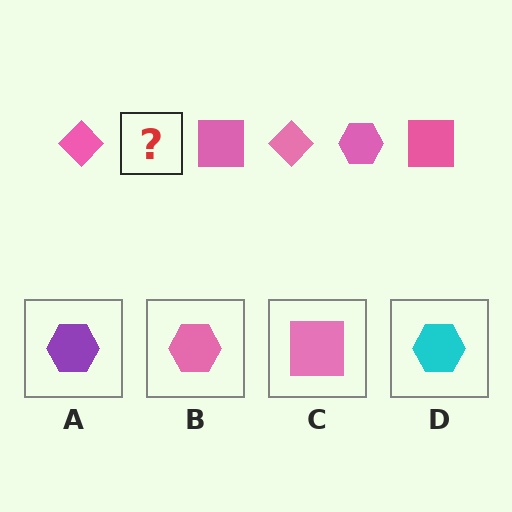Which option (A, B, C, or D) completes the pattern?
B.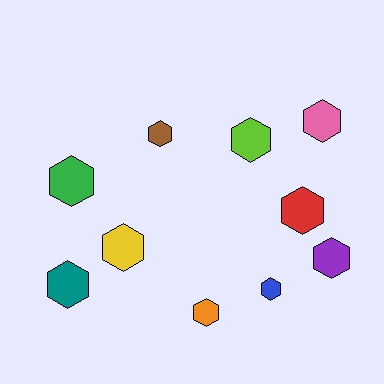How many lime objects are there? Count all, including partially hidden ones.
There is 1 lime object.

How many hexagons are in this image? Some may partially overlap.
There are 10 hexagons.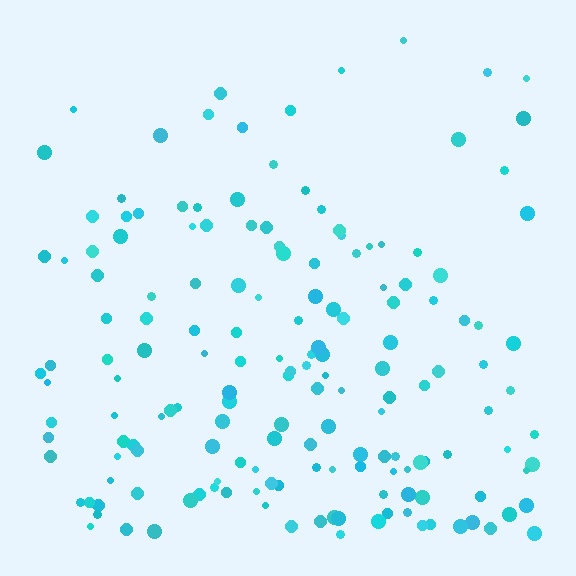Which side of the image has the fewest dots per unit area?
The top.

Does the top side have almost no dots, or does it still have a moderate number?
Still a moderate number, just noticeably fewer than the bottom.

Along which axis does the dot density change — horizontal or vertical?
Vertical.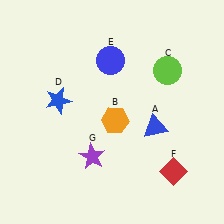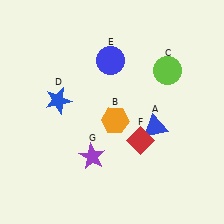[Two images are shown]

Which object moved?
The red diamond (F) moved left.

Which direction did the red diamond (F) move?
The red diamond (F) moved left.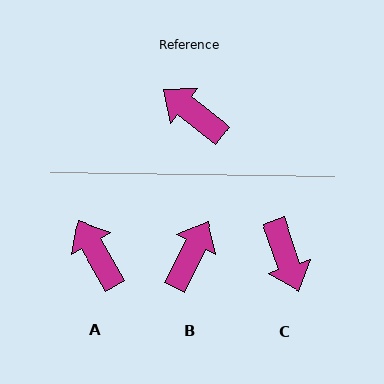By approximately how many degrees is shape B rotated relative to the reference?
Approximately 79 degrees clockwise.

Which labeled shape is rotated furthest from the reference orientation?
C, about 148 degrees away.